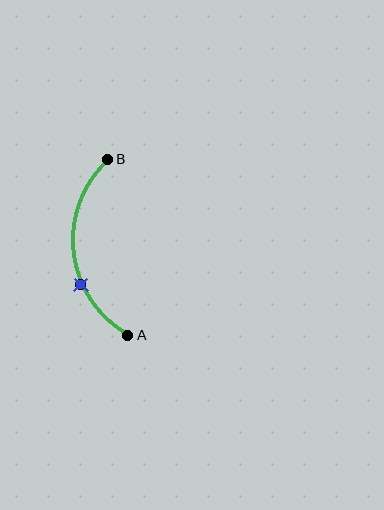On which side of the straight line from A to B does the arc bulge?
The arc bulges to the left of the straight line connecting A and B.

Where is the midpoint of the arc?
The arc midpoint is the point on the curve farthest from the straight line joining A and B. It sits to the left of that line.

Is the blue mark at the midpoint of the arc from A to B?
No. The blue mark lies on the arc but is closer to endpoint A. The arc midpoint would be at the point on the curve equidistant along the arc from both A and B.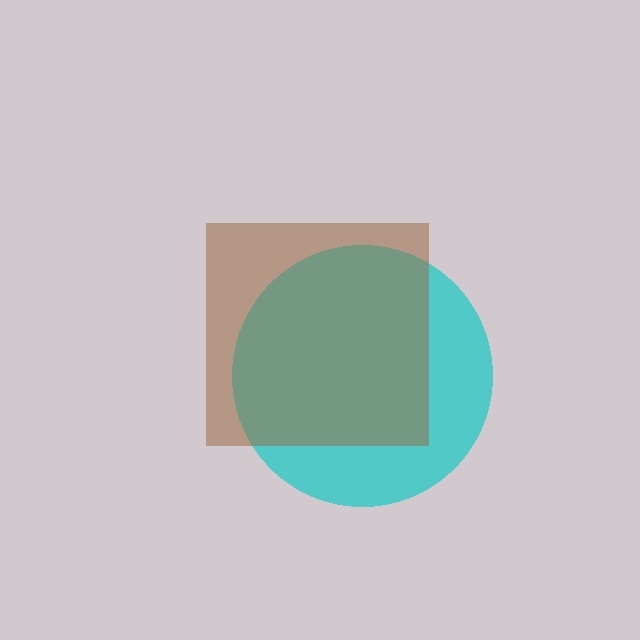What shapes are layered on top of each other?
The layered shapes are: a cyan circle, a brown square.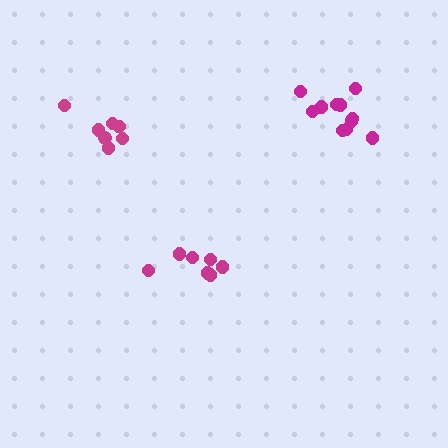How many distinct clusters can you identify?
There are 3 distinct clusters.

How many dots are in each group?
Group 1: 7 dots, Group 2: 11 dots, Group 3: 7 dots (25 total).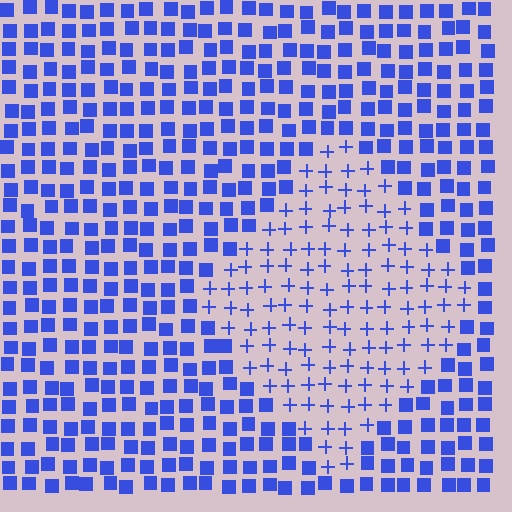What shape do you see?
I see a diamond.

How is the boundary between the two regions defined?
The boundary is defined by a change in element shape: plus signs inside vs. squares outside. All elements share the same color and spacing.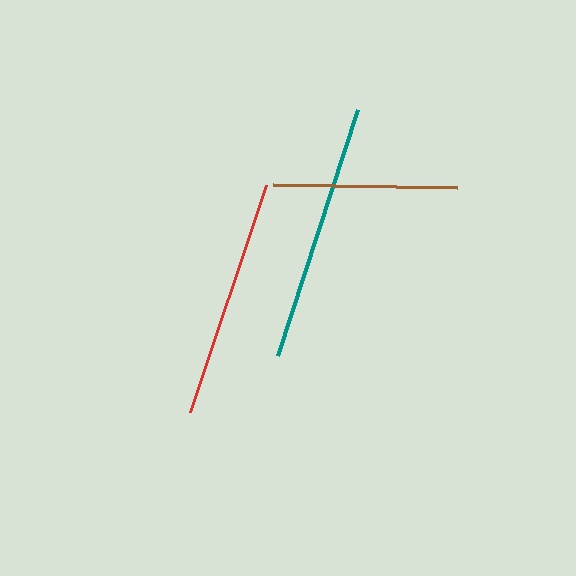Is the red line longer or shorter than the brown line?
The red line is longer than the brown line.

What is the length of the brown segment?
The brown segment is approximately 184 pixels long.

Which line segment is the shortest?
The brown line is the shortest at approximately 184 pixels.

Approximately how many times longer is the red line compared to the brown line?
The red line is approximately 1.3 times the length of the brown line.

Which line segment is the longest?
The teal line is the longest at approximately 258 pixels.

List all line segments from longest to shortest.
From longest to shortest: teal, red, brown.